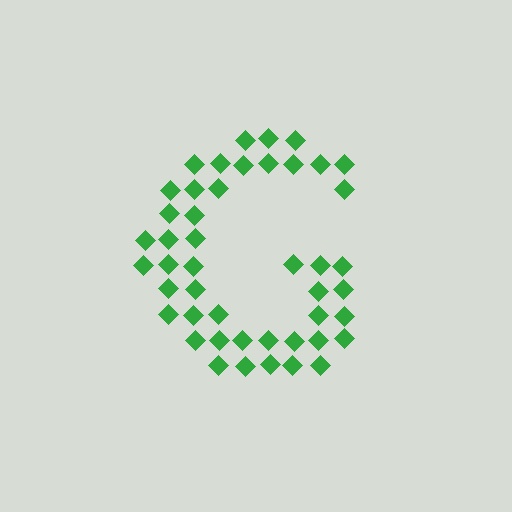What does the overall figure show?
The overall figure shows the letter G.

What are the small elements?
The small elements are diamonds.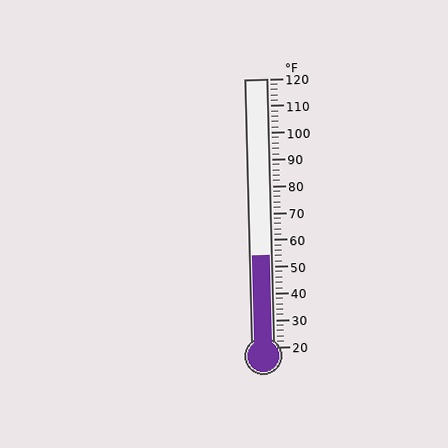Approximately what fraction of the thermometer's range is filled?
The thermometer is filled to approximately 35% of its range.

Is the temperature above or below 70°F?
The temperature is below 70°F.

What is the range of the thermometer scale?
The thermometer scale ranges from 20°F to 120°F.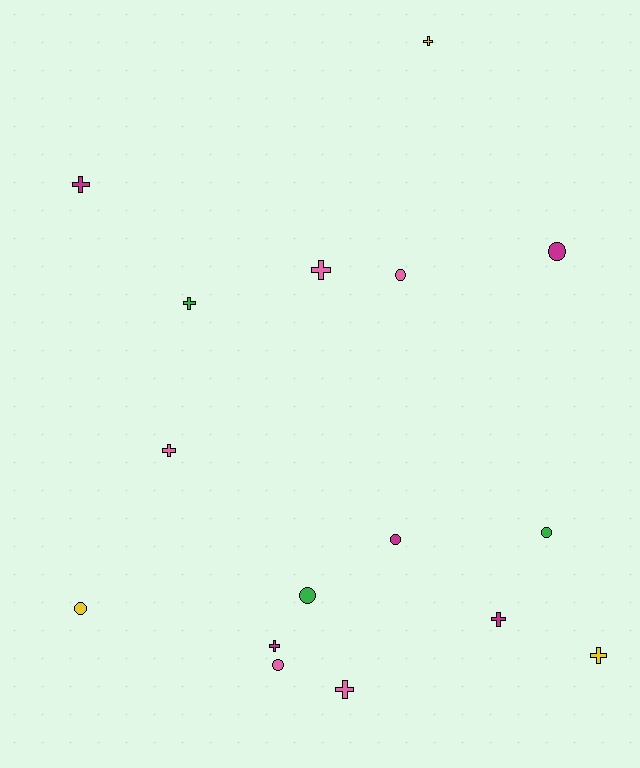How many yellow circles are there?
There is 1 yellow circle.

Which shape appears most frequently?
Cross, with 9 objects.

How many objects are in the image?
There are 16 objects.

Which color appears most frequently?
Magenta, with 5 objects.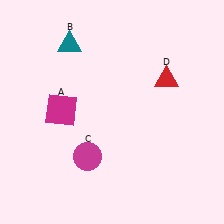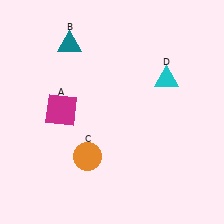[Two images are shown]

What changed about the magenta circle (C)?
In Image 1, C is magenta. In Image 2, it changed to orange.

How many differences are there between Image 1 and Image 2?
There are 2 differences between the two images.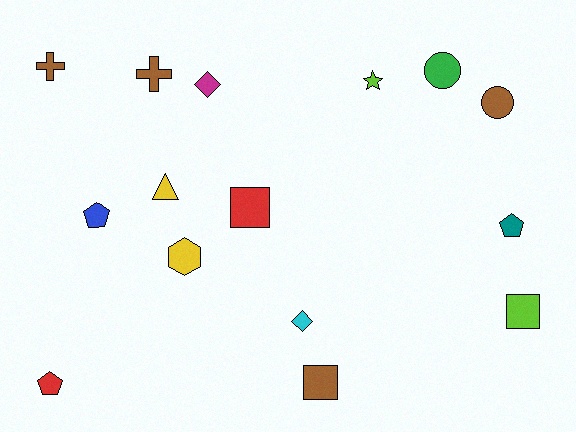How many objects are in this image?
There are 15 objects.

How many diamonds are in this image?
There are 2 diamonds.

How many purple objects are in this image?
There are no purple objects.